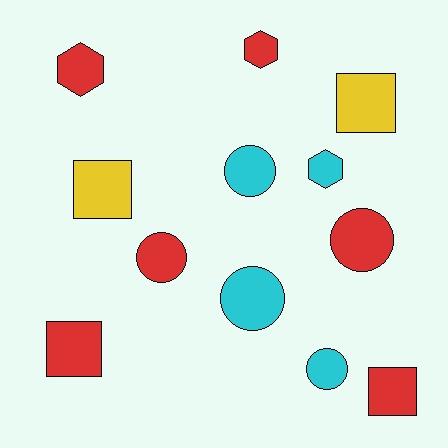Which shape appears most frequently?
Circle, with 5 objects.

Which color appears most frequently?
Red, with 6 objects.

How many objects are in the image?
There are 12 objects.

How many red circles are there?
There are 2 red circles.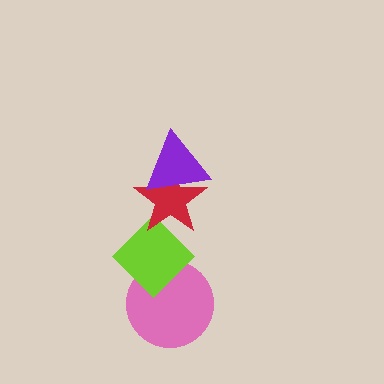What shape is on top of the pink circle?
The lime diamond is on top of the pink circle.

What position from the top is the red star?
The red star is 2nd from the top.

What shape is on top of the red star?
The purple triangle is on top of the red star.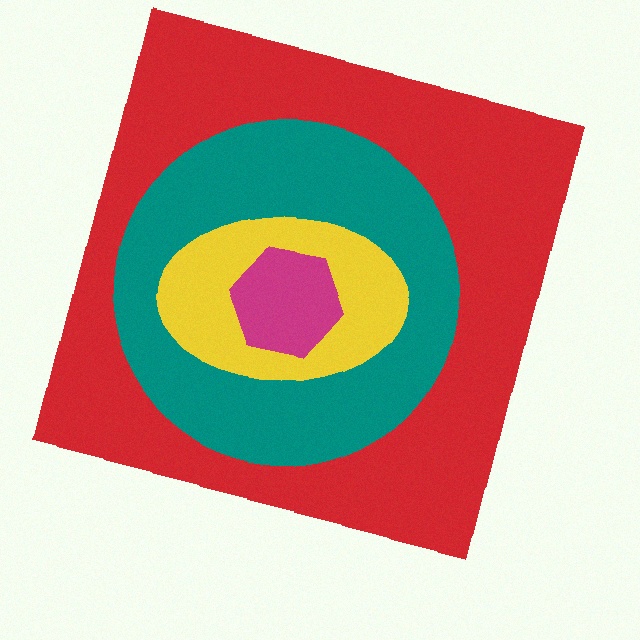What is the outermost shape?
The red square.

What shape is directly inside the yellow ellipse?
The magenta hexagon.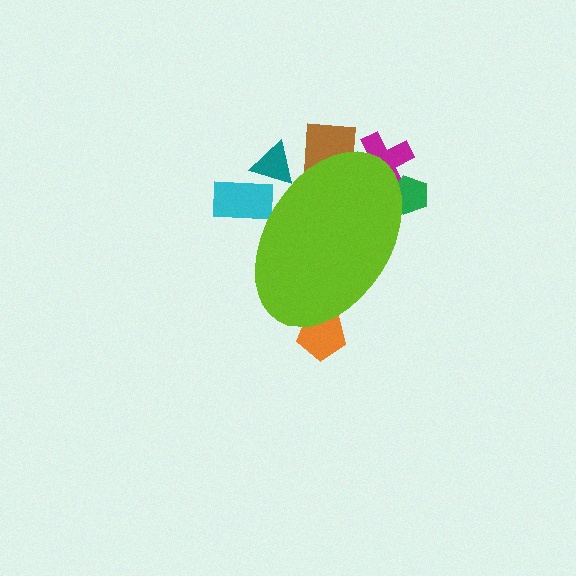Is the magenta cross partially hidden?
Yes, the magenta cross is partially hidden behind the lime ellipse.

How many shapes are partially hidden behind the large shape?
6 shapes are partially hidden.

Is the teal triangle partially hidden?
Yes, the teal triangle is partially hidden behind the lime ellipse.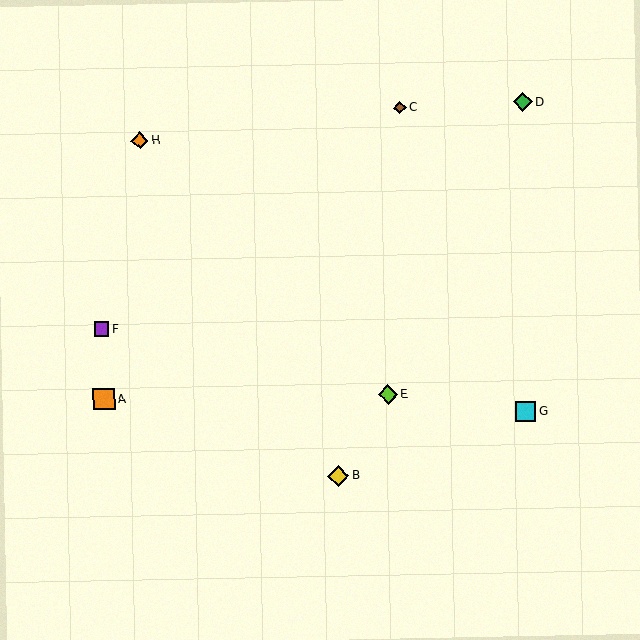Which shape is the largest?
The orange square (labeled A) is the largest.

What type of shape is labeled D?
Shape D is a green diamond.